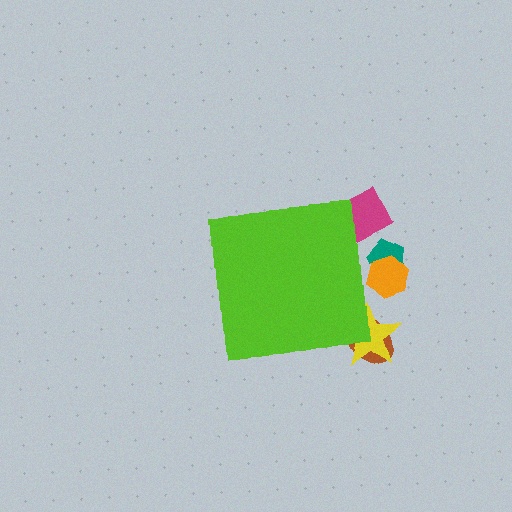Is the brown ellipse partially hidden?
Yes, the brown ellipse is partially hidden behind the lime square.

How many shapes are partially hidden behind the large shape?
5 shapes are partially hidden.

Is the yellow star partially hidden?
Yes, the yellow star is partially hidden behind the lime square.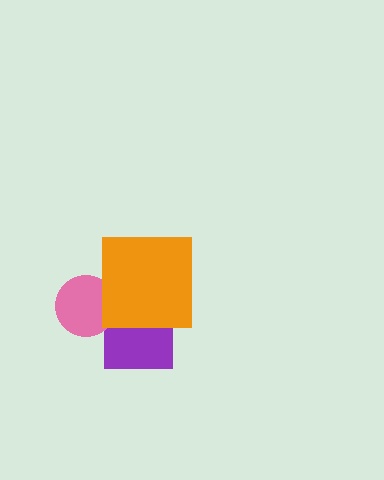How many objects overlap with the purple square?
1 object overlaps with the purple square.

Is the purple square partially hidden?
Yes, it is partially covered by another shape.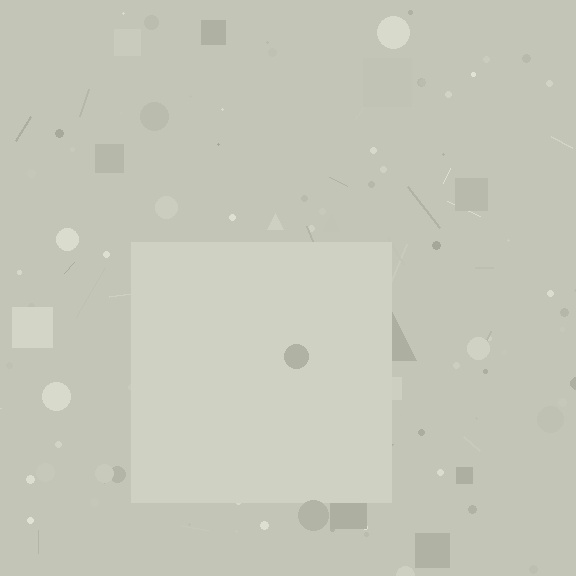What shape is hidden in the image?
A square is hidden in the image.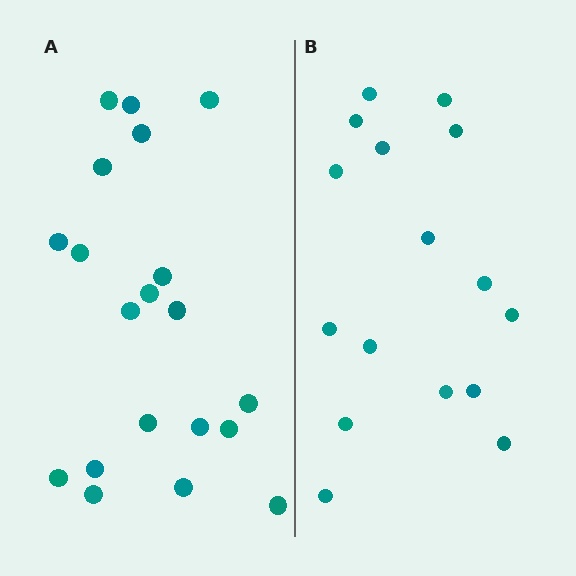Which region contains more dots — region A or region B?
Region A (the left region) has more dots.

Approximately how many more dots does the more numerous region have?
Region A has about 4 more dots than region B.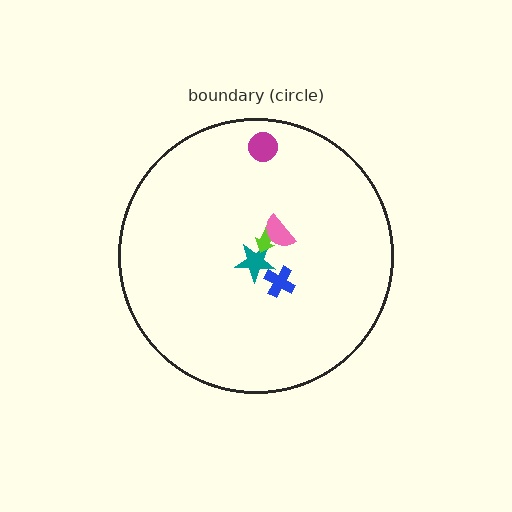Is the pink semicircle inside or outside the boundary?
Inside.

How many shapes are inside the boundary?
5 inside, 0 outside.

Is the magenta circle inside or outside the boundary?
Inside.